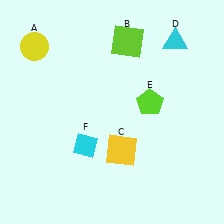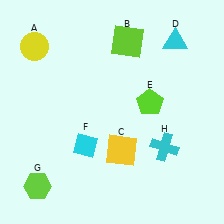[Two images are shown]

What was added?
A lime hexagon (G), a cyan cross (H) were added in Image 2.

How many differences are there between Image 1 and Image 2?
There are 2 differences between the two images.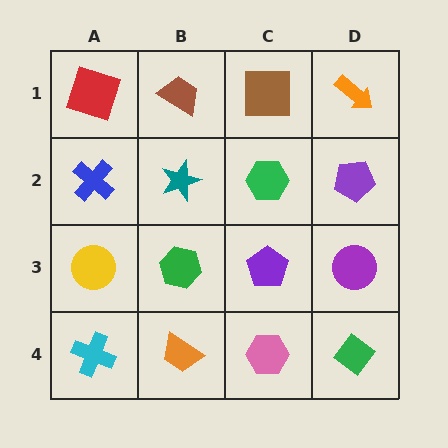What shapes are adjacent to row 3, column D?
A purple pentagon (row 2, column D), a green diamond (row 4, column D), a purple pentagon (row 3, column C).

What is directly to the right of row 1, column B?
A brown square.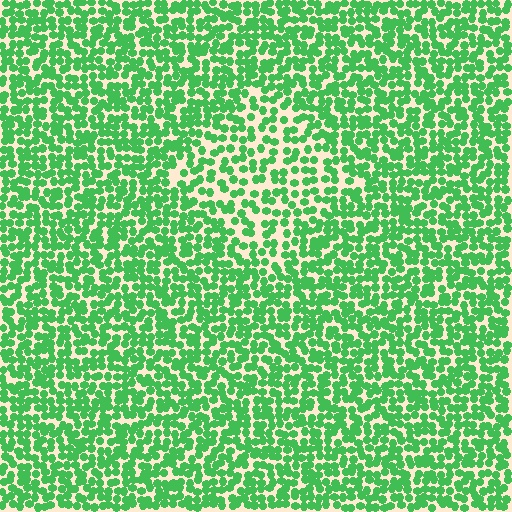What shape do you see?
I see a diamond.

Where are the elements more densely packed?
The elements are more densely packed outside the diamond boundary.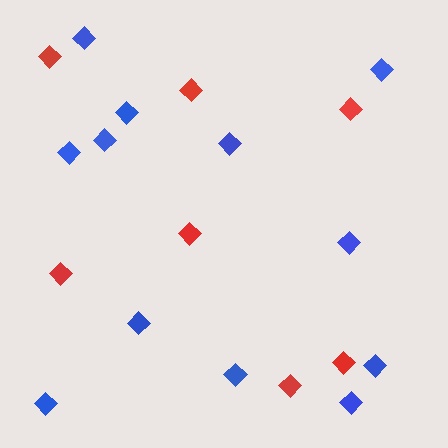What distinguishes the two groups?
There are 2 groups: one group of blue diamonds (12) and one group of red diamonds (7).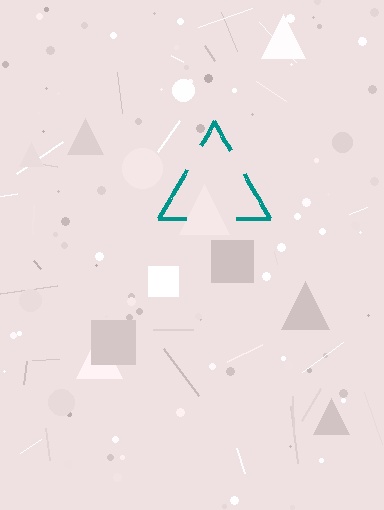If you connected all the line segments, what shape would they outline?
They would outline a triangle.